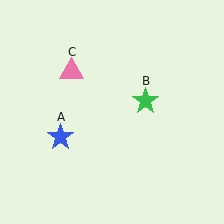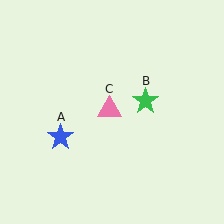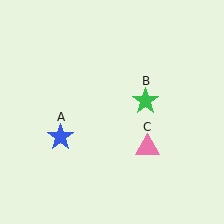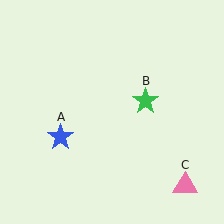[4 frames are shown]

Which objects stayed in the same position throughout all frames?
Blue star (object A) and green star (object B) remained stationary.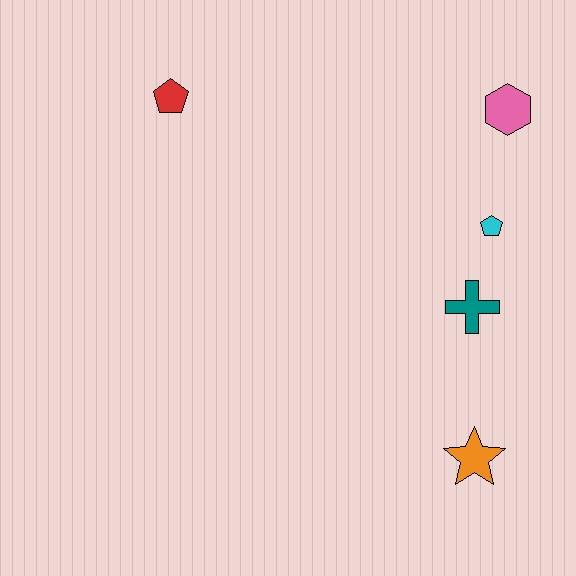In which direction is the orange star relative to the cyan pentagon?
The orange star is below the cyan pentagon.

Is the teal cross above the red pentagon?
No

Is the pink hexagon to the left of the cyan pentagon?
No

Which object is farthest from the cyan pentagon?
The red pentagon is farthest from the cyan pentagon.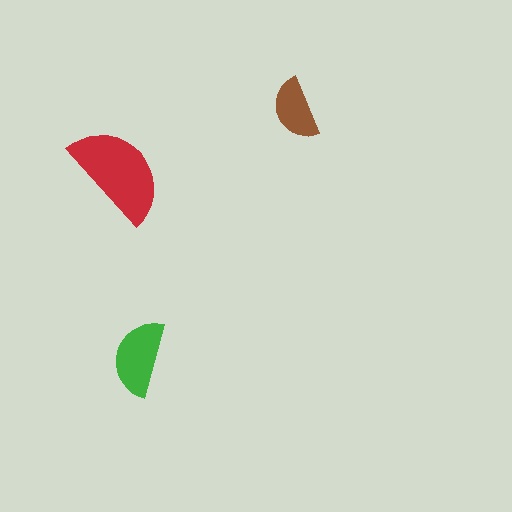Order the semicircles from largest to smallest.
the red one, the green one, the brown one.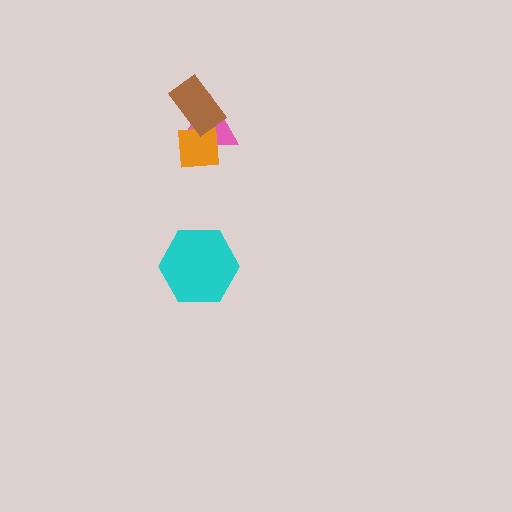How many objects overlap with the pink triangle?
2 objects overlap with the pink triangle.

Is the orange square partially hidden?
Yes, it is partially covered by another shape.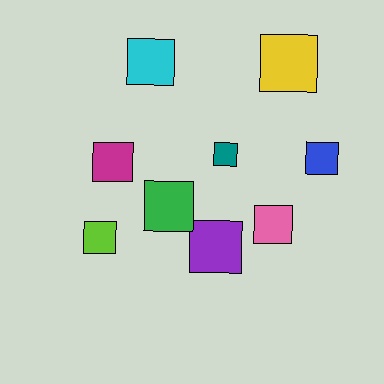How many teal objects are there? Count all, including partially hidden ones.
There is 1 teal object.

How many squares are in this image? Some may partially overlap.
There are 9 squares.